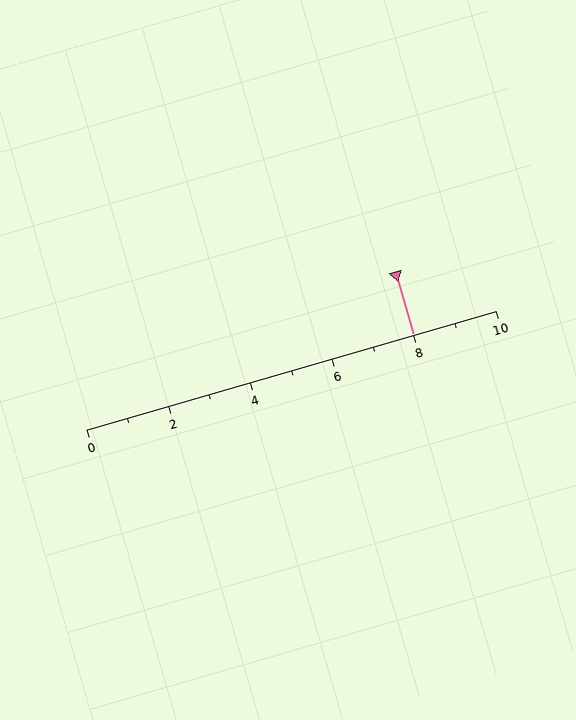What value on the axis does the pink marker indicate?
The marker indicates approximately 8.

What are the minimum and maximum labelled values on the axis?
The axis runs from 0 to 10.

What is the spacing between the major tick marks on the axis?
The major ticks are spaced 2 apart.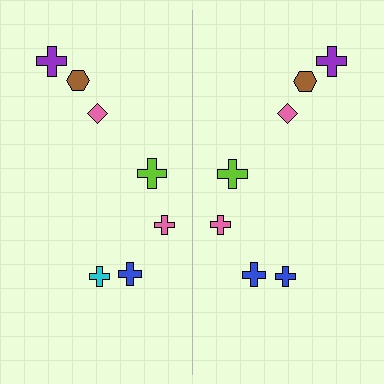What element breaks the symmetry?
The blue cross on the right side breaks the symmetry — its mirror counterpart is cyan.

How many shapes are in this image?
There are 14 shapes in this image.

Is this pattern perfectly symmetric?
No, the pattern is not perfectly symmetric. The blue cross on the right side breaks the symmetry — its mirror counterpart is cyan.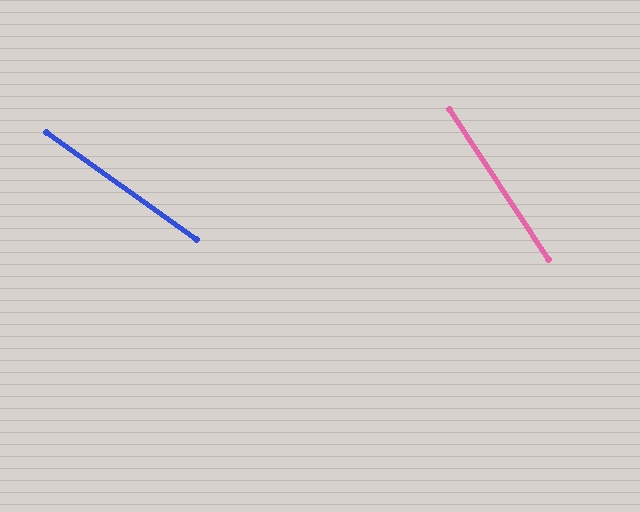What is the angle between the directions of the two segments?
Approximately 21 degrees.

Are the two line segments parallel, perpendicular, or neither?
Neither parallel nor perpendicular — they differ by about 21°.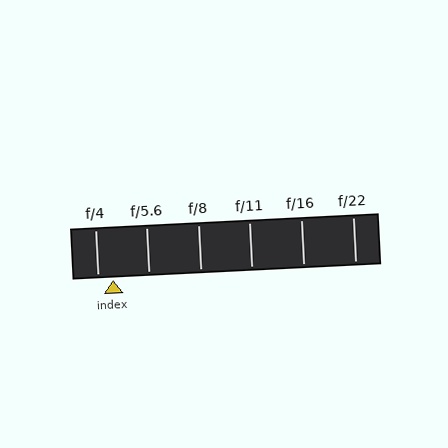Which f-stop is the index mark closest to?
The index mark is closest to f/4.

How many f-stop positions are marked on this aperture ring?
There are 6 f-stop positions marked.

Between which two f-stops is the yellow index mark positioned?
The index mark is between f/4 and f/5.6.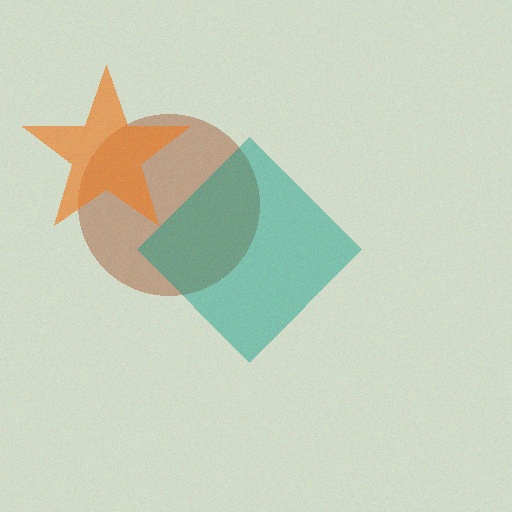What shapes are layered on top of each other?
The layered shapes are: a brown circle, a teal diamond, an orange star.